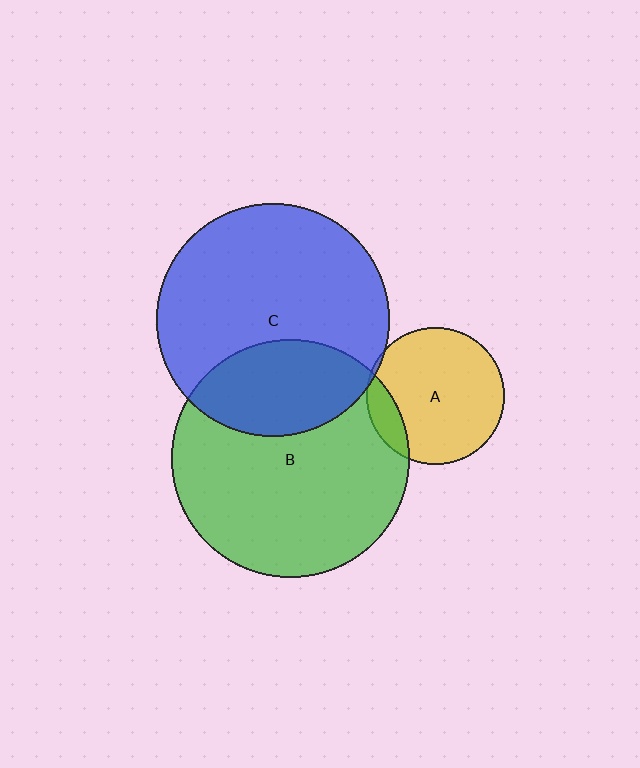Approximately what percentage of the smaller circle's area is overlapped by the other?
Approximately 30%.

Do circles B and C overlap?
Yes.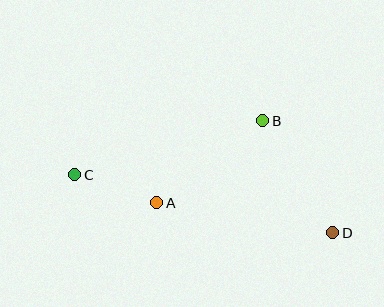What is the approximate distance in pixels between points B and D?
The distance between B and D is approximately 132 pixels.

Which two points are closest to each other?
Points A and C are closest to each other.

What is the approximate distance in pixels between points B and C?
The distance between B and C is approximately 196 pixels.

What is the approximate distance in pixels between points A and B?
The distance between A and B is approximately 134 pixels.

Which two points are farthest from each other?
Points C and D are farthest from each other.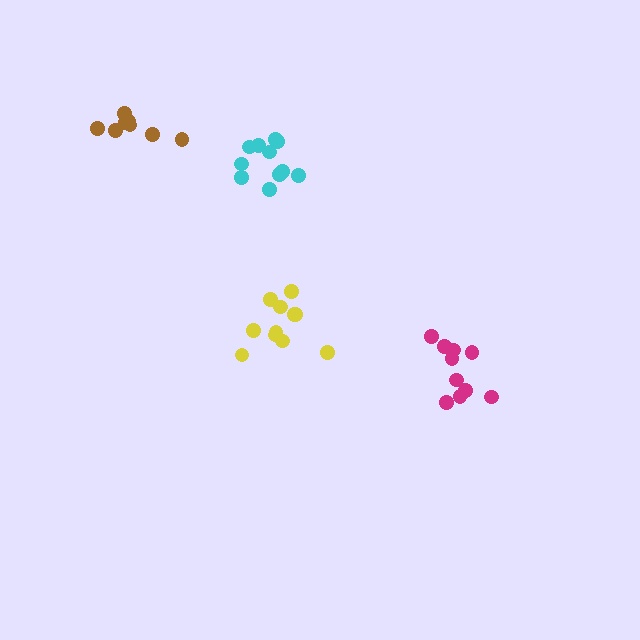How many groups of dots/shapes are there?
There are 4 groups.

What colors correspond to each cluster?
The clusters are colored: yellow, magenta, brown, cyan.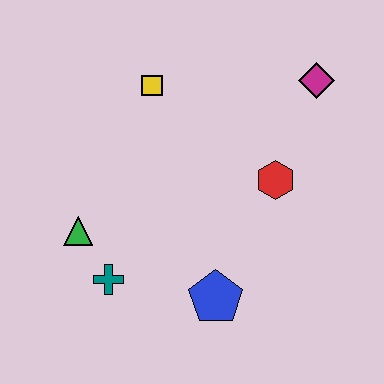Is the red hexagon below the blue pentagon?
No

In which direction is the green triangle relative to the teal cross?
The green triangle is above the teal cross.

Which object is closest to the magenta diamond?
The red hexagon is closest to the magenta diamond.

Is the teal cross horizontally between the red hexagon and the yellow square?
No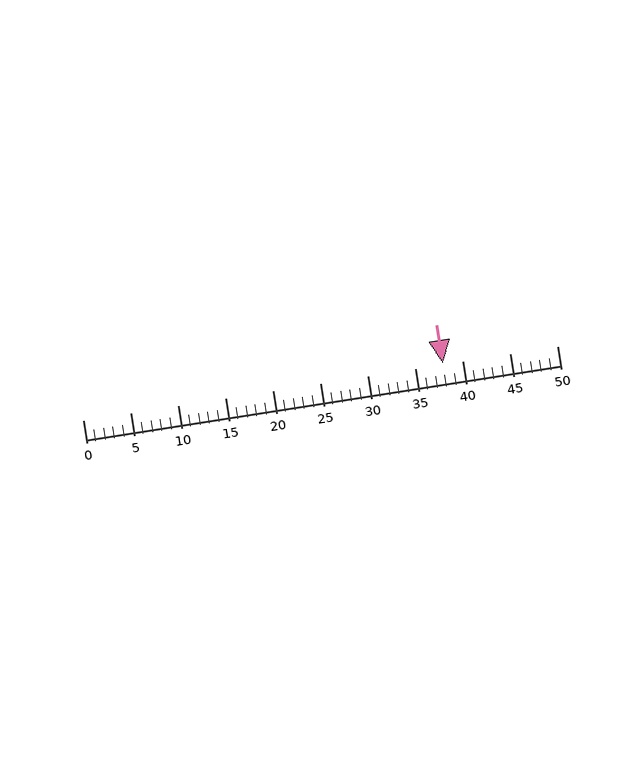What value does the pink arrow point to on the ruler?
The pink arrow points to approximately 38.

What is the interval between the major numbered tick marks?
The major tick marks are spaced 5 units apart.